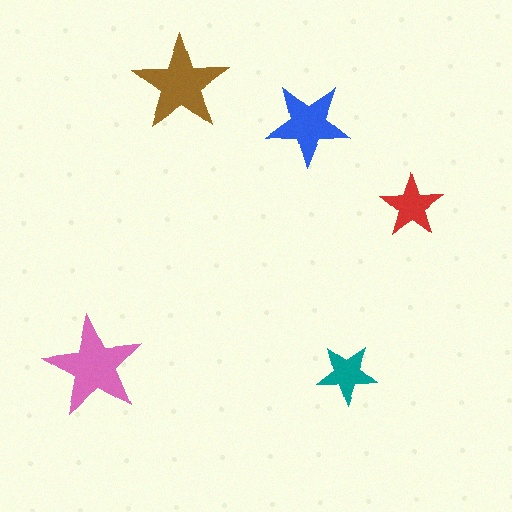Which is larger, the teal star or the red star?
The red one.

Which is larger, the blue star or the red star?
The blue one.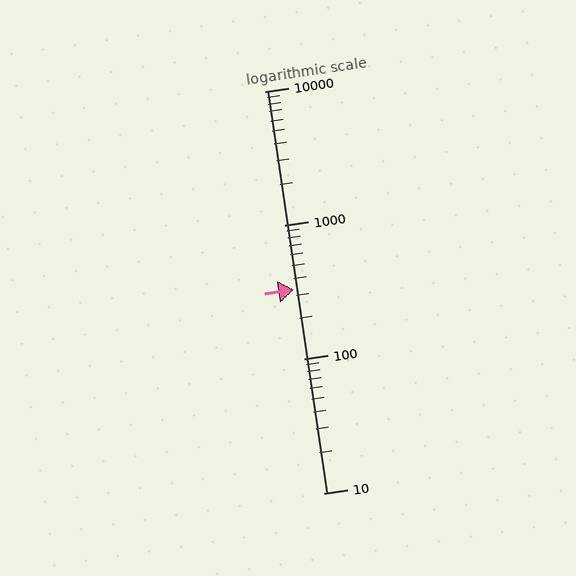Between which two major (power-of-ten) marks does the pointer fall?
The pointer is between 100 and 1000.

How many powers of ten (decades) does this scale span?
The scale spans 3 decades, from 10 to 10000.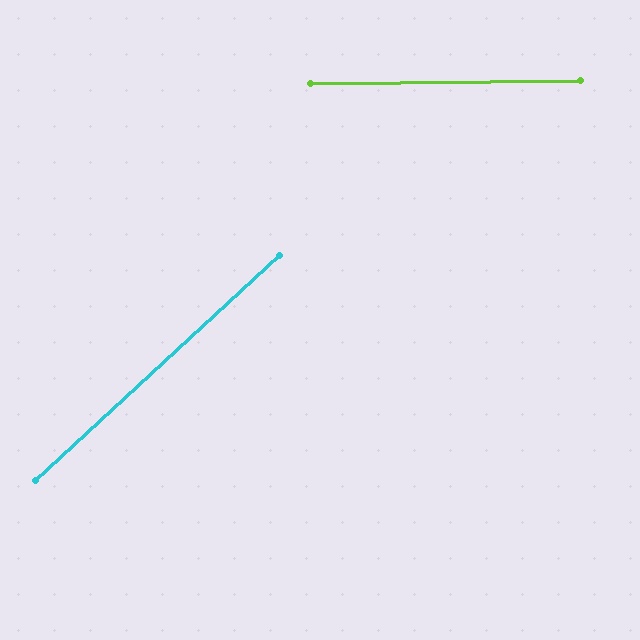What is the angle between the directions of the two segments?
Approximately 42 degrees.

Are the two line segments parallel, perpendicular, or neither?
Neither parallel nor perpendicular — they differ by about 42°.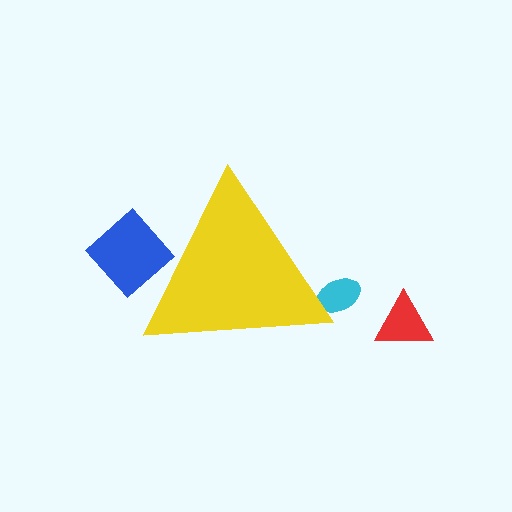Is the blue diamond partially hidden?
Yes, the blue diamond is partially hidden behind the yellow triangle.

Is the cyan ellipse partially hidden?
Yes, the cyan ellipse is partially hidden behind the yellow triangle.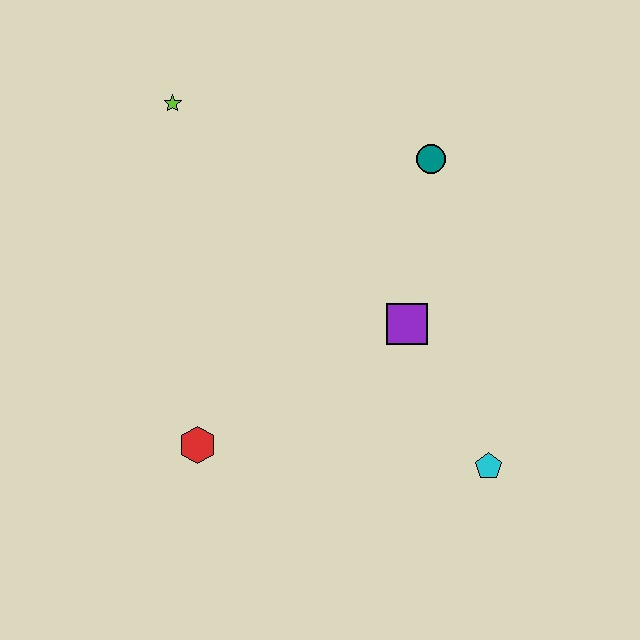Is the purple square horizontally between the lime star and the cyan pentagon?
Yes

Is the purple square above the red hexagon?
Yes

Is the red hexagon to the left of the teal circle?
Yes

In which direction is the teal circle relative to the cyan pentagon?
The teal circle is above the cyan pentagon.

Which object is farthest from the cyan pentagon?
The lime star is farthest from the cyan pentagon.